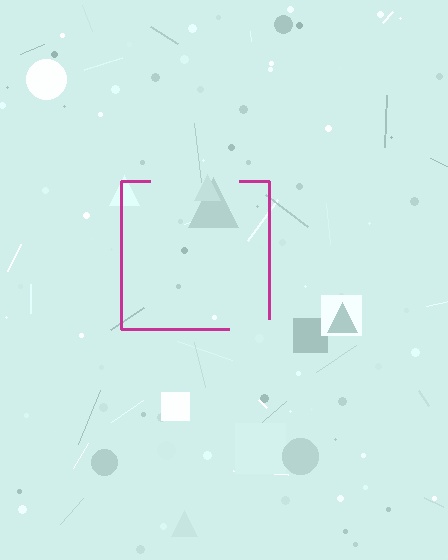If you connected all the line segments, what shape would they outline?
They would outline a square.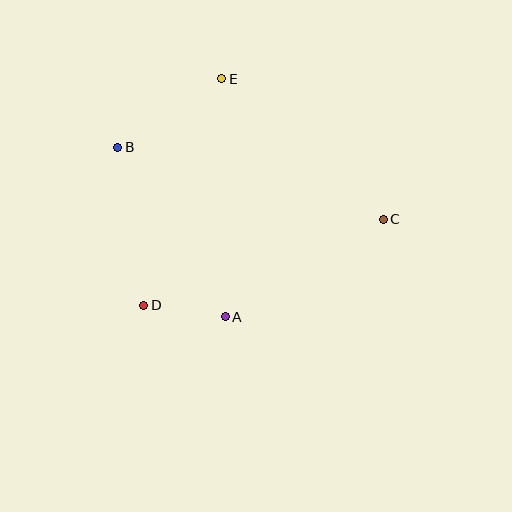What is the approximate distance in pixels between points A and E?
The distance between A and E is approximately 238 pixels.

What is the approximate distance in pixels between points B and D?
The distance between B and D is approximately 160 pixels.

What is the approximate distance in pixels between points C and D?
The distance between C and D is approximately 255 pixels.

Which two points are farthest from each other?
Points B and C are farthest from each other.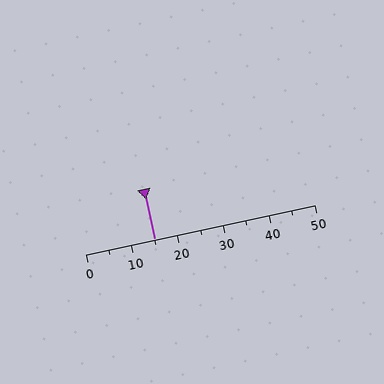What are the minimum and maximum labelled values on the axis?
The axis runs from 0 to 50.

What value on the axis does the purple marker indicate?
The marker indicates approximately 15.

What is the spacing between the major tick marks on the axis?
The major ticks are spaced 10 apart.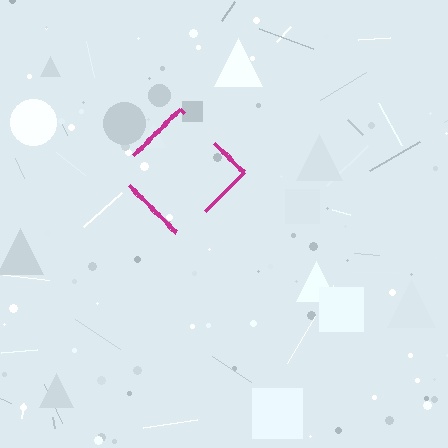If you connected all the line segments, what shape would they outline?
They would outline a diamond.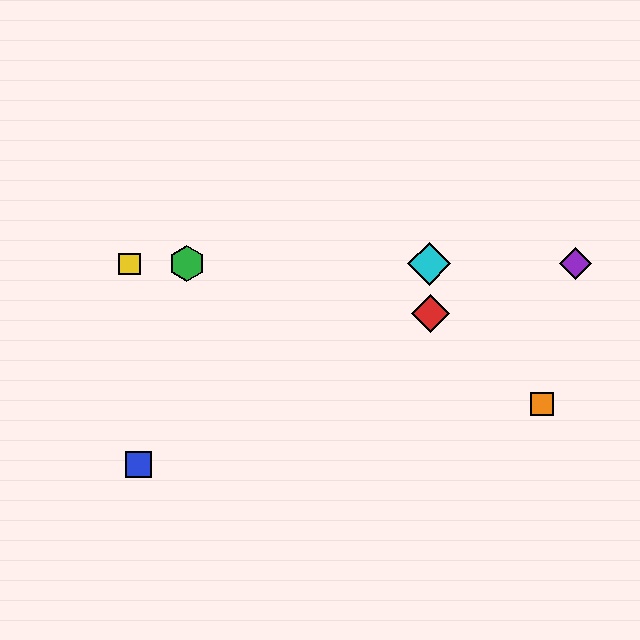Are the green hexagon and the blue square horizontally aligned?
No, the green hexagon is at y≈264 and the blue square is at y≈464.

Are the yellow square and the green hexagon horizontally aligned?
Yes, both are at y≈264.